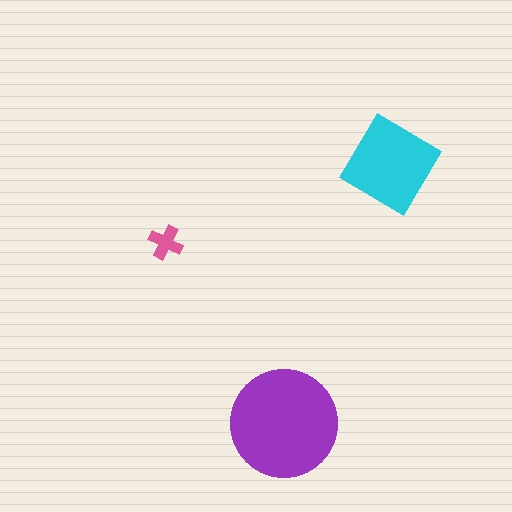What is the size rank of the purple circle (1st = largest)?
1st.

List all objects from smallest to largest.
The pink cross, the cyan diamond, the purple circle.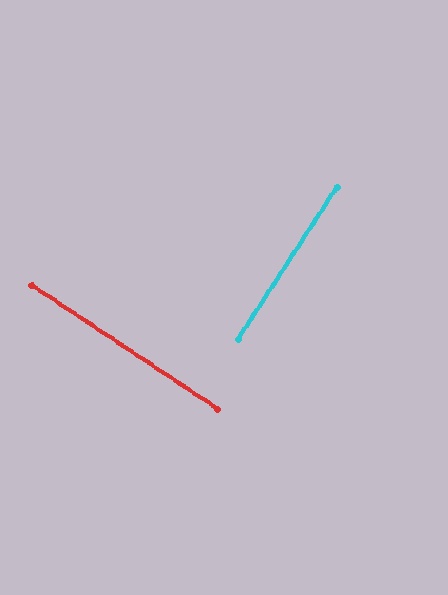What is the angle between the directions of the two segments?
Approximately 90 degrees.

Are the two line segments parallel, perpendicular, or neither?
Perpendicular — they meet at approximately 90°.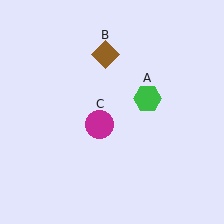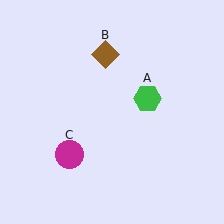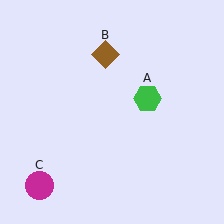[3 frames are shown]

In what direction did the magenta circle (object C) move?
The magenta circle (object C) moved down and to the left.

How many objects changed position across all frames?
1 object changed position: magenta circle (object C).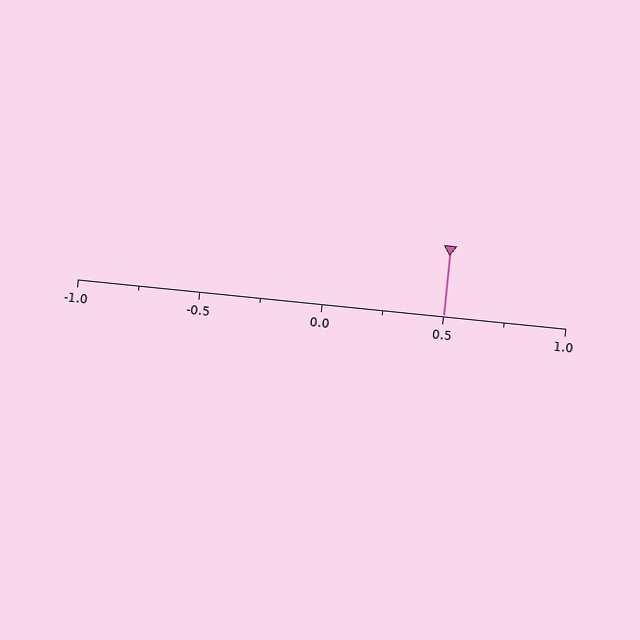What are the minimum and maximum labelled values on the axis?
The axis runs from -1.0 to 1.0.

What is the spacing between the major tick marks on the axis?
The major ticks are spaced 0.5 apart.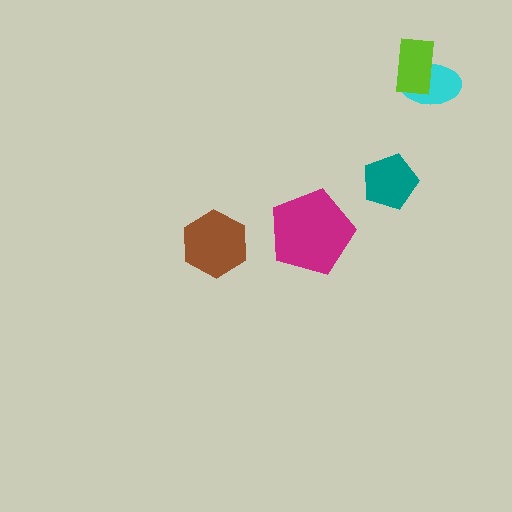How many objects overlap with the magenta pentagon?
0 objects overlap with the magenta pentagon.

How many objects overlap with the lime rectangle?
1 object overlaps with the lime rectangle.